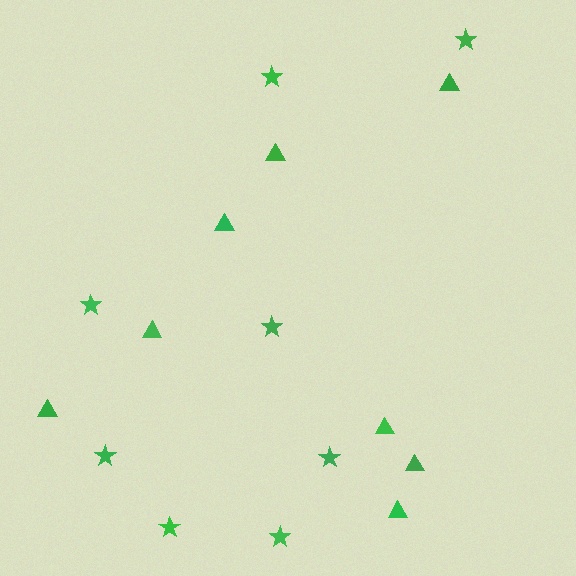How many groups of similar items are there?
There are 2 groups: one group of stars (8) and one group of triangles (8).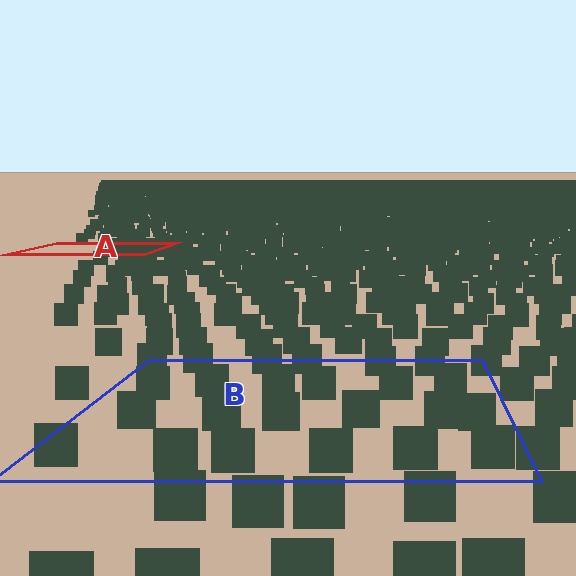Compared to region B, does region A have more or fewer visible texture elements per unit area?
Region A has more texture elements per unit area — they are packed more densely because it is farther away.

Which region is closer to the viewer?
Region B is closer. The texture elements there are larger and more spread out.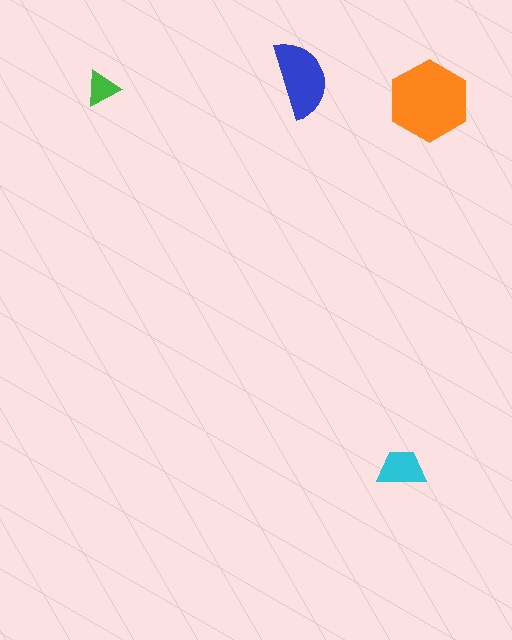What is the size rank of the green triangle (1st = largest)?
4th.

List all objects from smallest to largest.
The green triangle, the cyan trapezoid, the blue semicircle, the orange hexagon.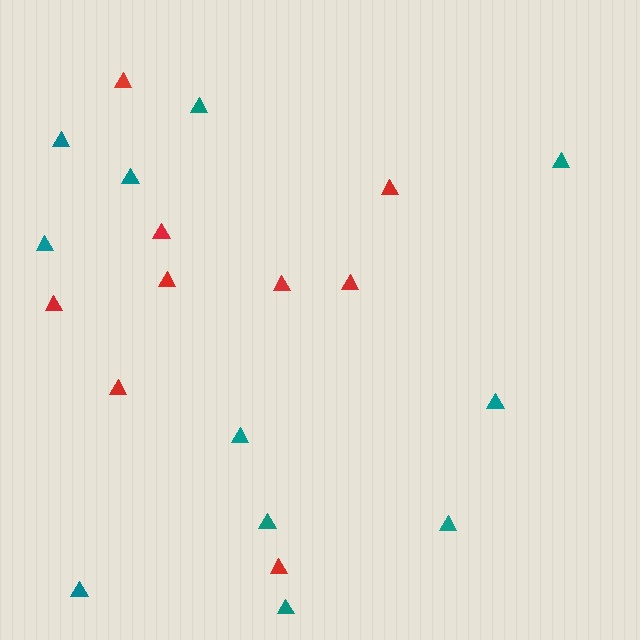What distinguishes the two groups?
There are 2 groups: one group of red triangles (9) and one group of teal triangles (11).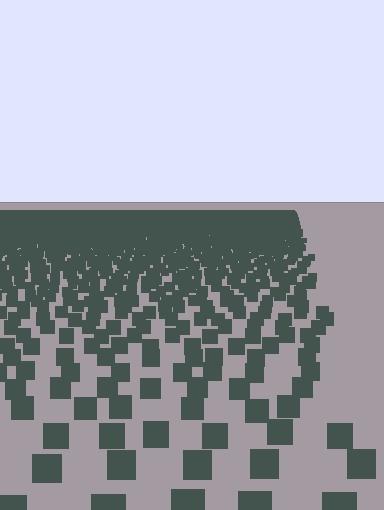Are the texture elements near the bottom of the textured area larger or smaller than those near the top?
Larger. Near the bottom, elements are closer to the viewer and appear at a bigger on-screen size.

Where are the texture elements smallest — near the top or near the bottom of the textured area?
Near the top.